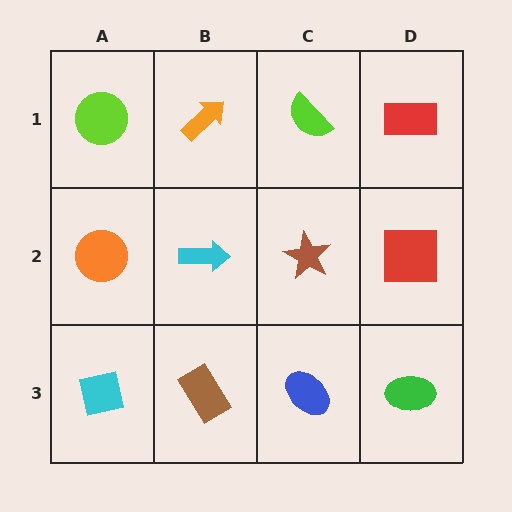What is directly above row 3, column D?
A red square.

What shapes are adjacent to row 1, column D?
A red square (row 2, column D), a lime semicircle (row 1, column C).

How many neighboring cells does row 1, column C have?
3.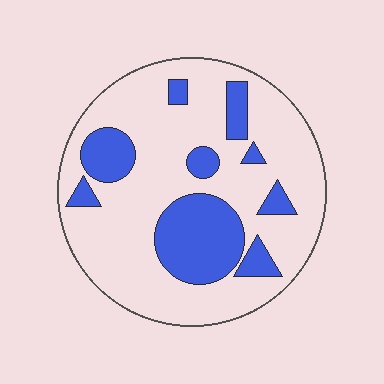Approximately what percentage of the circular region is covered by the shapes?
Approximately 25%.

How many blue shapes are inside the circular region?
9.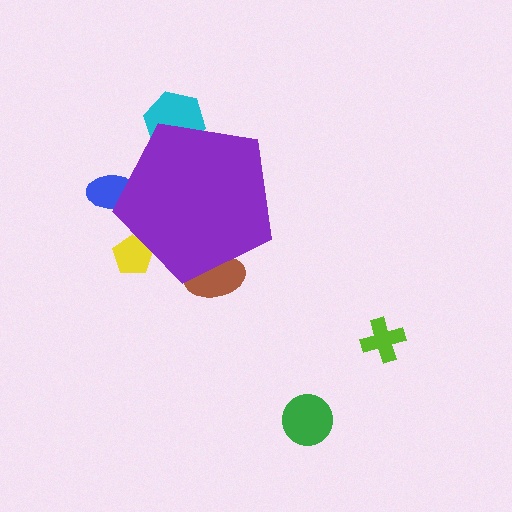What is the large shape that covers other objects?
A purple pentagon.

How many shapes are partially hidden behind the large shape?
4 shapes are partially hidden.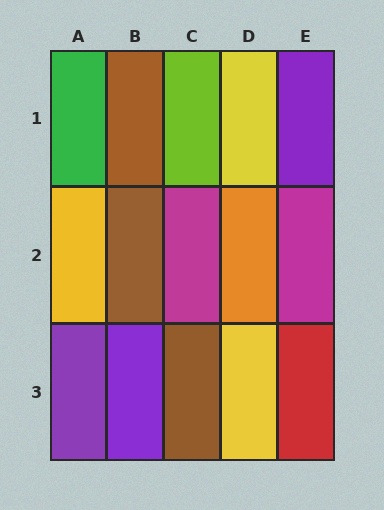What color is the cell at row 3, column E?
Red.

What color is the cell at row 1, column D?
Yellow.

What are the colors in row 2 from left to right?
Yellow, brown, magenta, orange, magenta.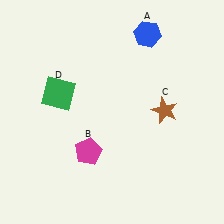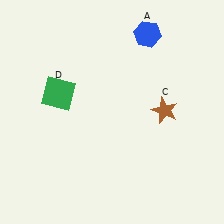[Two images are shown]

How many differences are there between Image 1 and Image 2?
There is 1 difference between the two images.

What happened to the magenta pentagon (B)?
The magenta pentagon (B) was removed in Image 2. It was in the bottom-left area of Image 1.